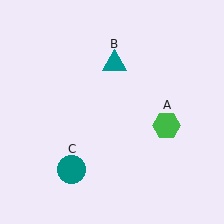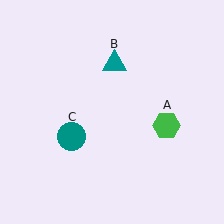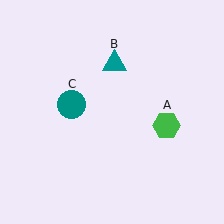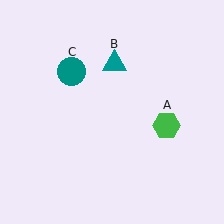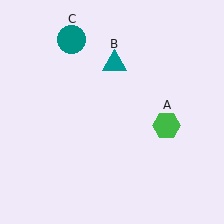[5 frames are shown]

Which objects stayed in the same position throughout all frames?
Green hexagon (object A) and teal triangle (object B) remained stationary.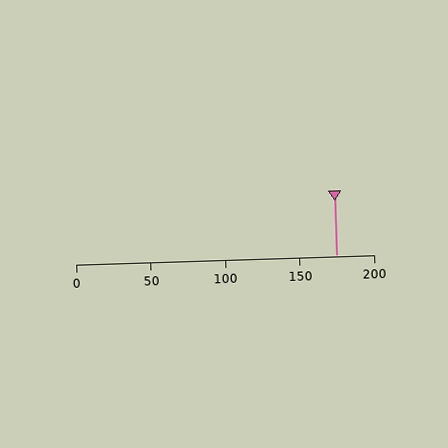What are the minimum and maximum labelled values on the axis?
The axis runs from 0 to 200.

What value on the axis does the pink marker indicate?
The marker indicates approximately 175.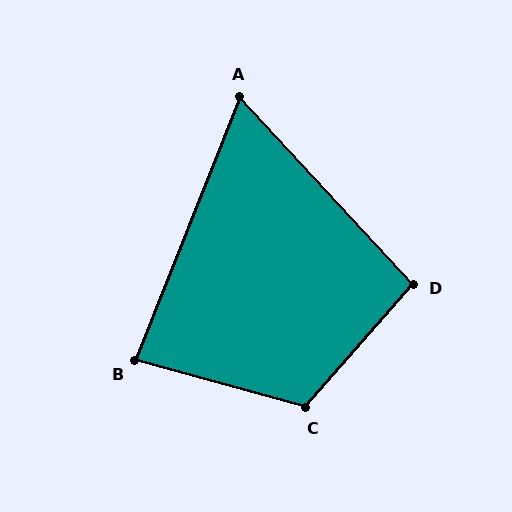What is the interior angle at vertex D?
Approximately 96 degrees (obtuse).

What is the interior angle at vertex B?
Approximately 84 degrees (acute).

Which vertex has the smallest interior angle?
A, at approximately 64 degrees.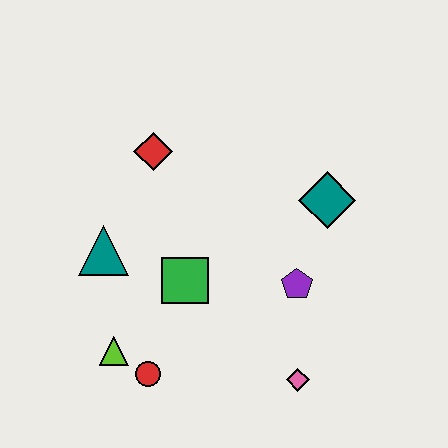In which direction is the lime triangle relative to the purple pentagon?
The lime triangle is to the left of the purple pentagon.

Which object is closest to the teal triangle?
The green square is closest to the teal triangle.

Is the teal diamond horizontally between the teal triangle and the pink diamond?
No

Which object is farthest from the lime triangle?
The teal diamond is farthest from the lime triangle.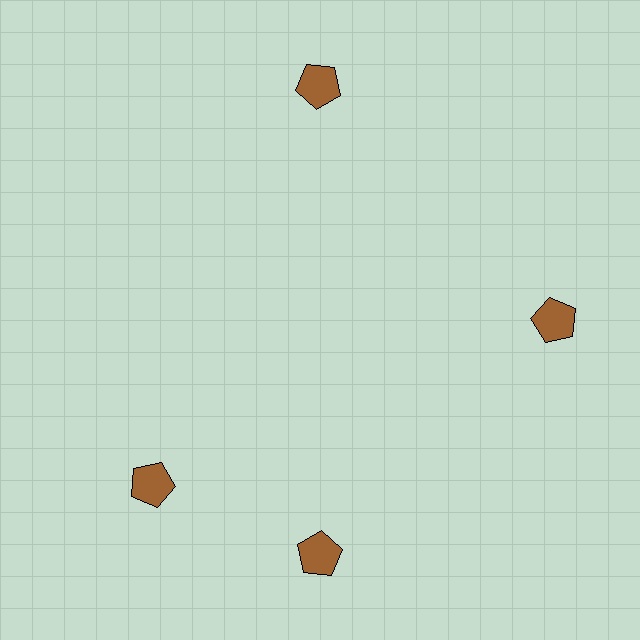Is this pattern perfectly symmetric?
No. The 4 brown pentagons are arranged in a ring, but one element near the 9 o'clock position is rotated out of alignment along the ring, breaking the 4-fold rotational symmetry.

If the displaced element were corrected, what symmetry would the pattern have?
It would have 4-fold rotational symmetry — the pattern would map onto itself every 90 degrees.